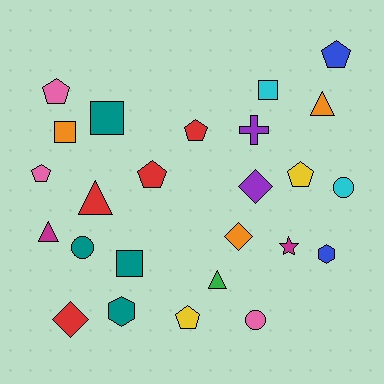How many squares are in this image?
There are 4 squares.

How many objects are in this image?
There are 25 objects.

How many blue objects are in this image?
There are 2 blue objects.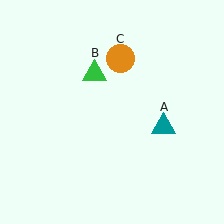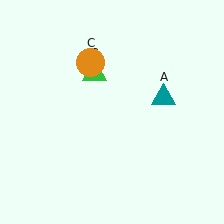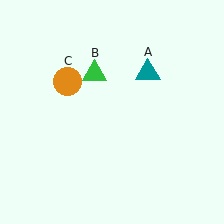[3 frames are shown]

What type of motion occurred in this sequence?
The teal triangle (object A), orange circle (object C) rotated counterclockwise around the center of the scene.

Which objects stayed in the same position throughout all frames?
Green triangle (object B) remained stationary.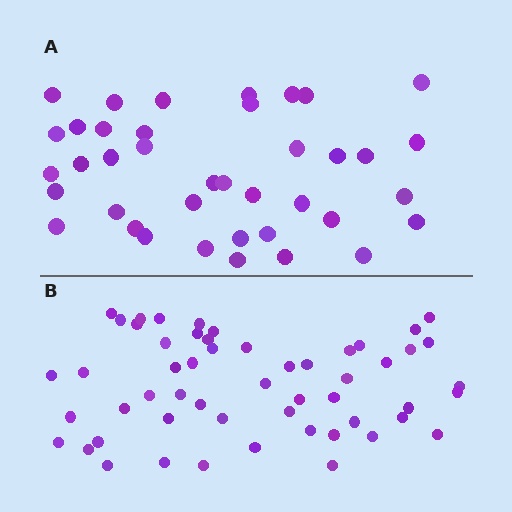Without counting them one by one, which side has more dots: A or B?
Region B (the bottom region) has more dots.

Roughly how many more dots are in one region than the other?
Region B has approximately 15 more dots than region A.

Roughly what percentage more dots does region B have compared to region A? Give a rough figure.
About 40% more.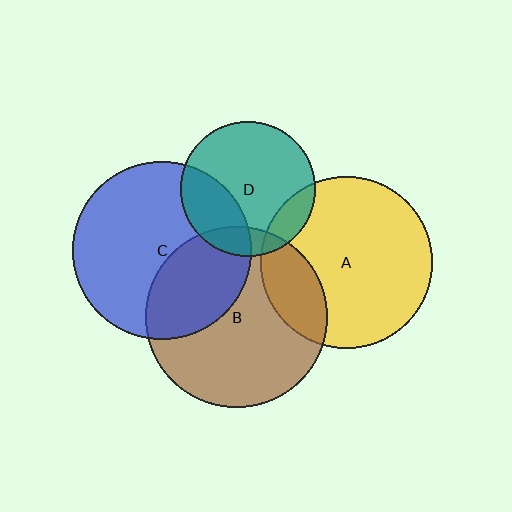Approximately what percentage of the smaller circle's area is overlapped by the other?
Approximately 30%.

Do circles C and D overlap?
Yes.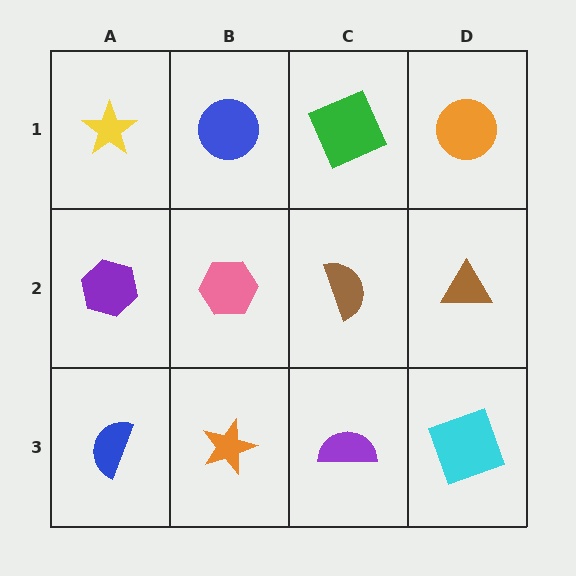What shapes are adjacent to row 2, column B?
A blue circle (row 1, column B), an orange star (row 3, column B), a purple hexagon (row 2, column A), a brown semicircle (row 2, column C).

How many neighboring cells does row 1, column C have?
3.